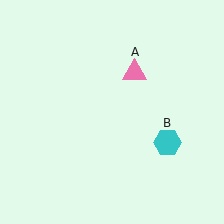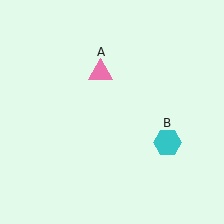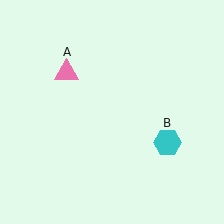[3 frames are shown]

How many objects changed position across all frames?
1 object changed position: pink triangle (object A).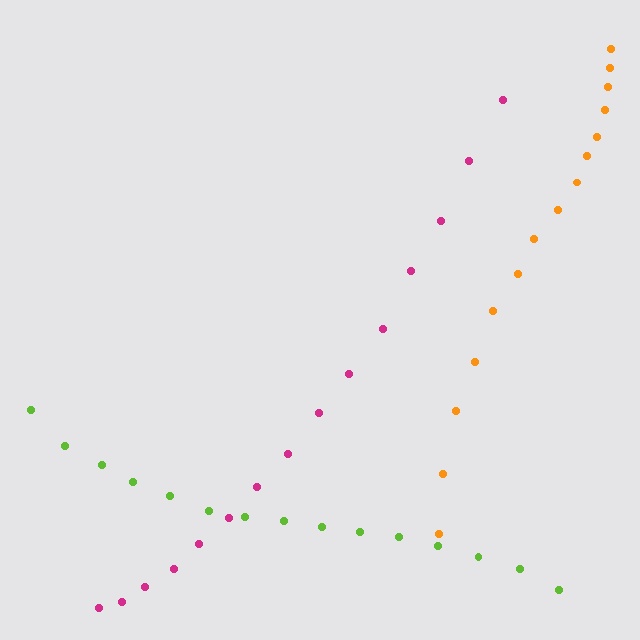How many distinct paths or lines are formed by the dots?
There are 3 distinct paths.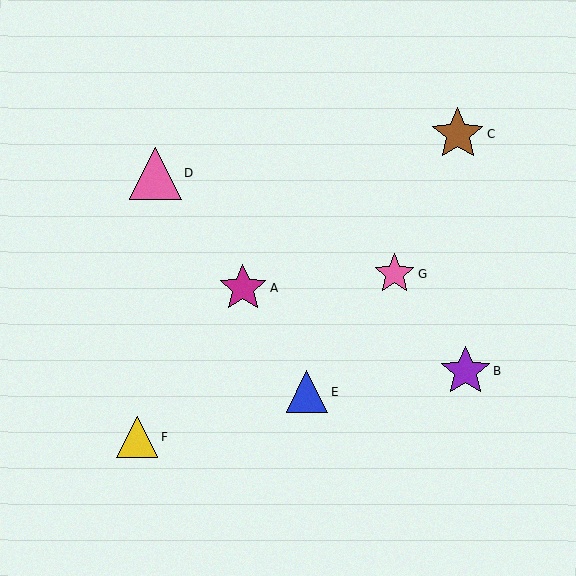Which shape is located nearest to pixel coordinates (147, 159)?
The pink triangle (labeled D) at (155, 173) is nearest to that location.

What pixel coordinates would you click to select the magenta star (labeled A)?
Click at (243, 288) to select the magenta star A.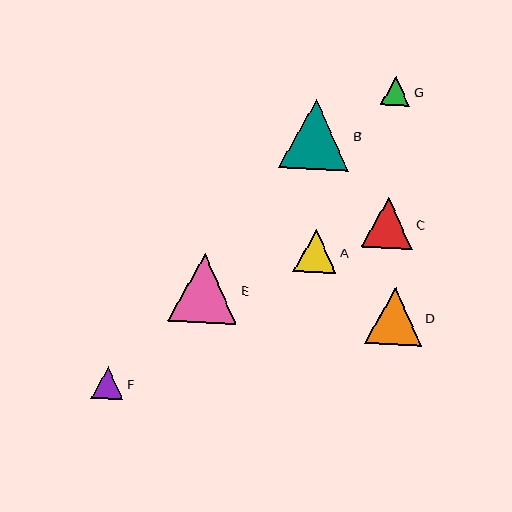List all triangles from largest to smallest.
From largest to smallest: B, E, D, C, A, F, G.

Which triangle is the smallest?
Triangle G is the smallest with a size of approximately 29 pixels.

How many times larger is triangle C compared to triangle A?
Triangle C is approximately 1.2 times the size of triangle A.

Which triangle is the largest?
Triangle B is the largest with a size of approximately 70 pixels.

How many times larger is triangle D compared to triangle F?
Triangle D is approximately 1.8 times the size of triangle F.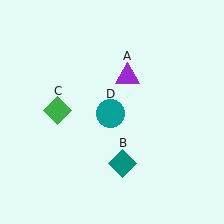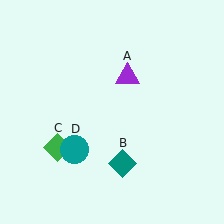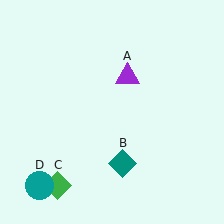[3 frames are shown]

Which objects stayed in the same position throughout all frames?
Purple triangle (object A) and teal diamond (object B) remained stationary.